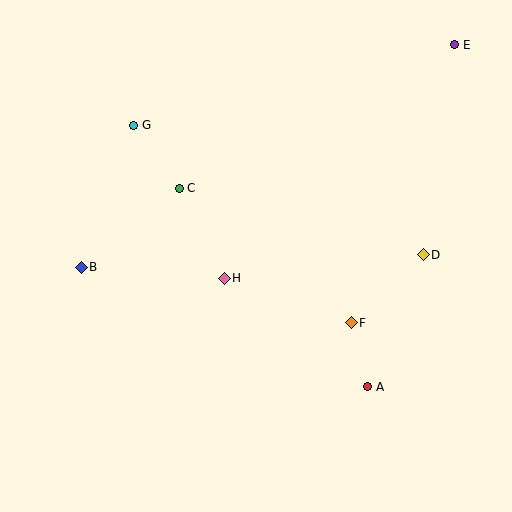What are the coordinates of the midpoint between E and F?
The midpoint between E and F is at (403, 184).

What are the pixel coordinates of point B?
Point B is at (81, 267).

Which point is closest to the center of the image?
Point H at (224, 278) is closest to the center.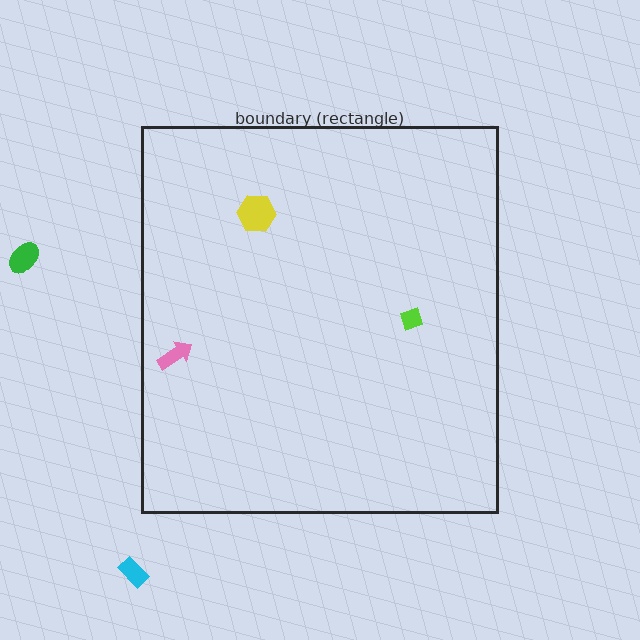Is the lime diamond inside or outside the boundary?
Inside.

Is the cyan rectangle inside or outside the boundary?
Outside.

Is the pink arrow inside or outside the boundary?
Inside.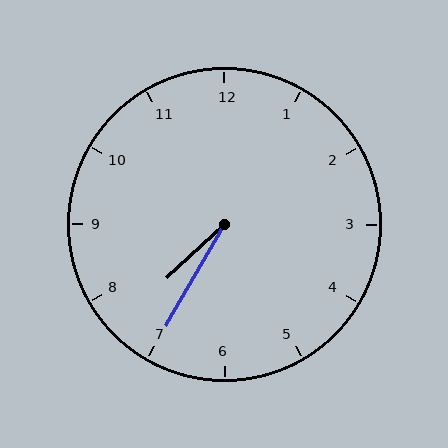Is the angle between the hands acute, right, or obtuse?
It is acute.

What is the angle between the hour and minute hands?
Approximately 18 degrees.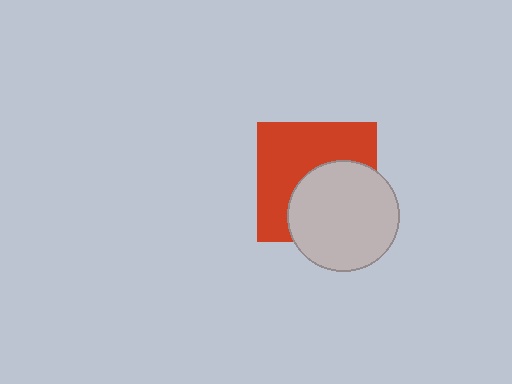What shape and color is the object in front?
The object in front is a light gray circle.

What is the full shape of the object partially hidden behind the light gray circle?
The partially hidden object is a red square.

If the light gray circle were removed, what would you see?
You would see the complete red square.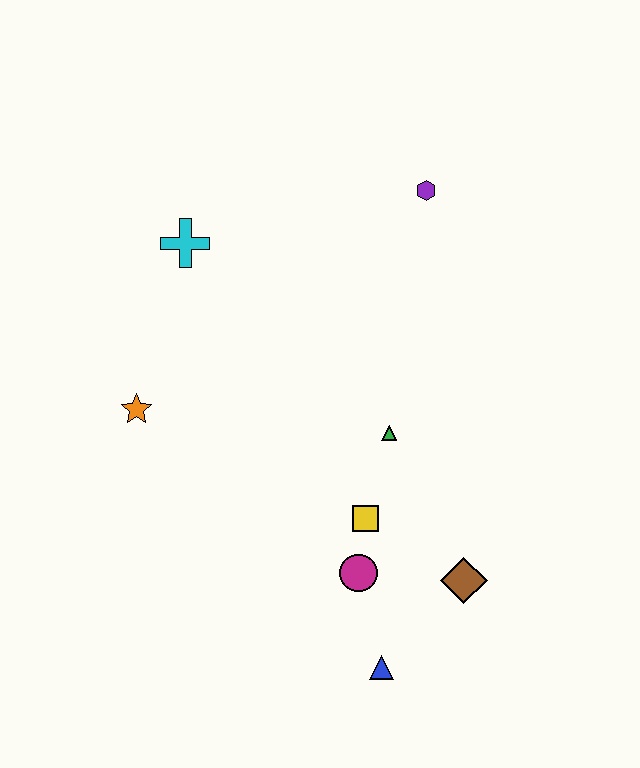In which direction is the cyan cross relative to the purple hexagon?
The cyan cross is to the left of the purple hexagon.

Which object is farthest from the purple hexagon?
The blue triangle is farthest from the purple hexagon.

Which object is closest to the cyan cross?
The orange star is closest to the cyan cross.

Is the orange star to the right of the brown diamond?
No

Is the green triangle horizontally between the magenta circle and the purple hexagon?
Yes